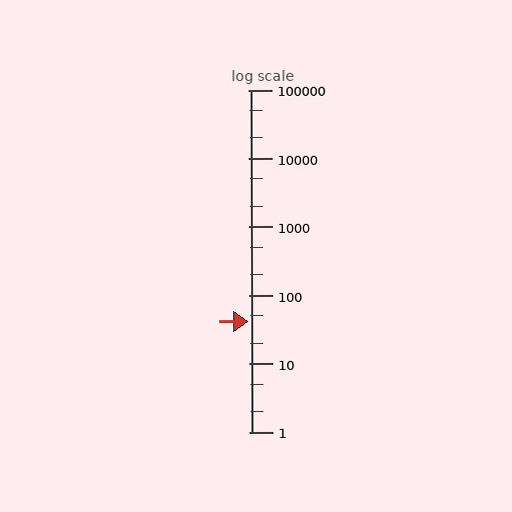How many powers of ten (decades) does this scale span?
The scale spans 5 decades, from 1 to 100000.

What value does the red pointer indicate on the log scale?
The pointer indicates approximately 41.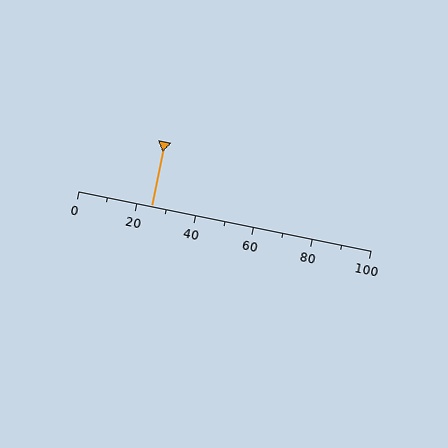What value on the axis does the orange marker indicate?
The marker indicates approximately 25.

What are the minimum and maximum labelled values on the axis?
The axis runs from 0 to 100.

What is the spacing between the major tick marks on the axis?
The major ticks are spaced 20 apart.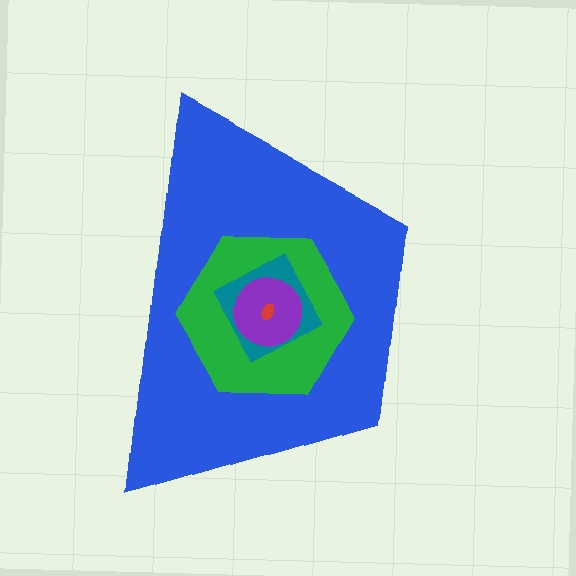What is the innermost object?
The red ellipse.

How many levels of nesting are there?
5.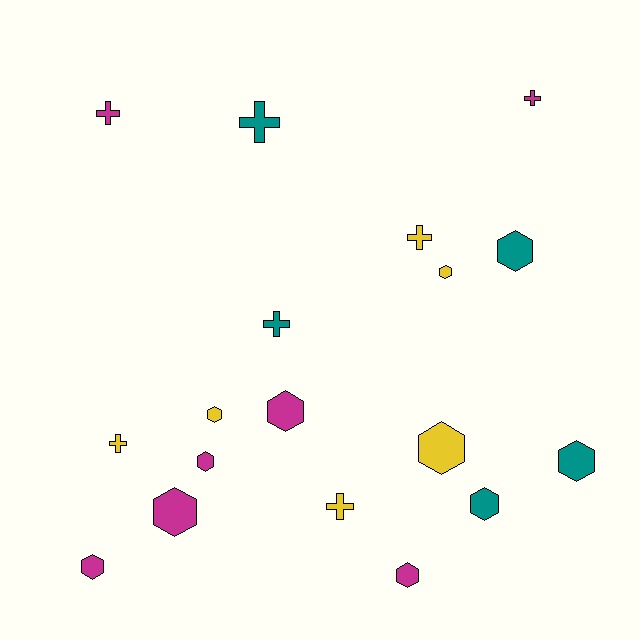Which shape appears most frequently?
Hexagon, with 11 objects.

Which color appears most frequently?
Magenta, with 7 objects.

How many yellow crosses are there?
There are 3 yellow crosses.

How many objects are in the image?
There are 18 objects.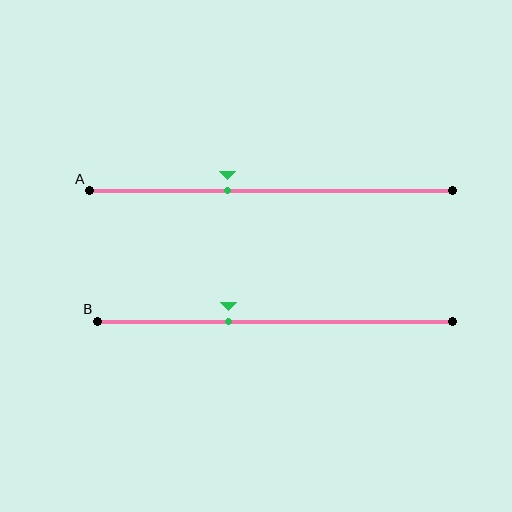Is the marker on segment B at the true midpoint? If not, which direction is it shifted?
No, the marker on segment B is shifted to the left by about 13% of the segment length.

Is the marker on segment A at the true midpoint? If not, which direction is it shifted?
No, the marker on segment A is shifted to the left by about 12% of the segment length.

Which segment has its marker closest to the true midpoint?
Segment A has its marker closest to the true midpoint.